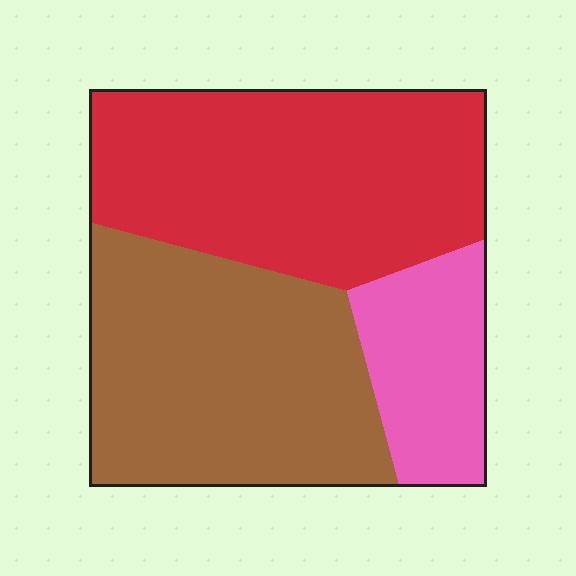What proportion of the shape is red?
Red covers roughly 45% of the shape.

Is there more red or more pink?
Red.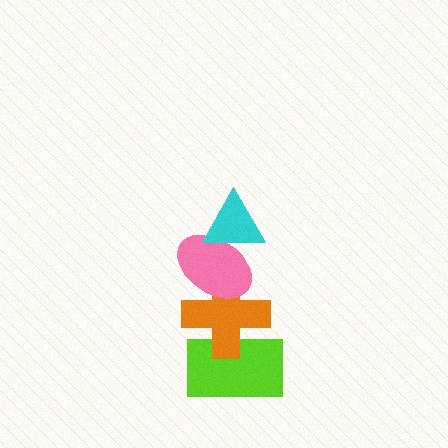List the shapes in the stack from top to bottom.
From top to bottom: the cyan triangle, the pink ellipse, the orange cross, the lime rectangle.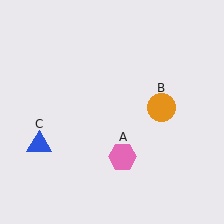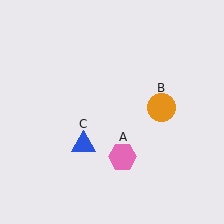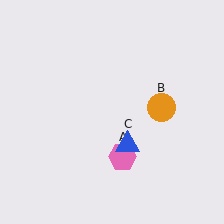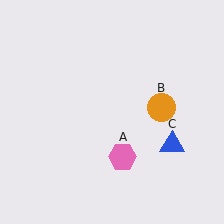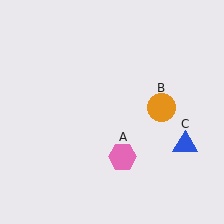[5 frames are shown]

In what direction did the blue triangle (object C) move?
The blue triangle (object C) moved right.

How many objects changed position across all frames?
1 object changed position: blue triangle (object C).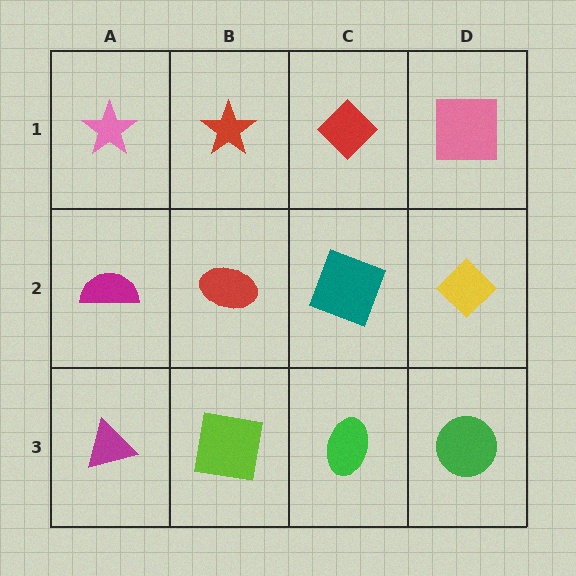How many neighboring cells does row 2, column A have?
3.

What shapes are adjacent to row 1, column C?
A teal square (row 2, column C), a red star (row 1, column B), a pink square (row 1, column D).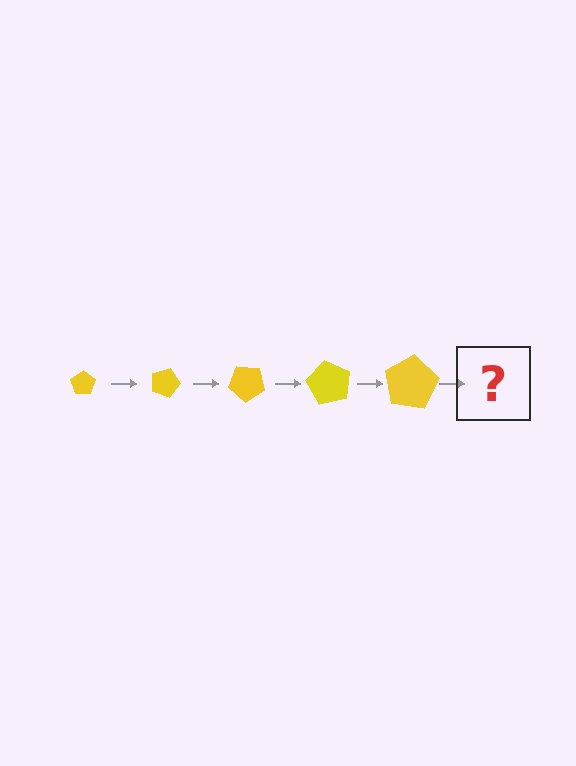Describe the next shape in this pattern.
It should be a pentagon, larger than the previous one and rotated 100 degrees from the start.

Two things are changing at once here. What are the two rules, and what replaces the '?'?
The two rules are that the pentagon grows larger each step and it rotates 20 degrees each step. The '?' should be a pentagon, larger than the previous one and rotated 100 degrees from the start.